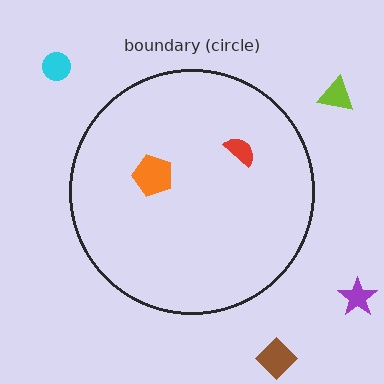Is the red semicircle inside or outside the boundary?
Inside.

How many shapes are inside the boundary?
2 inside, 4 outside.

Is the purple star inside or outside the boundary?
Outside.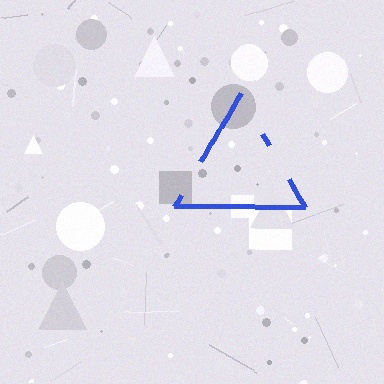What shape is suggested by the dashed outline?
The dashed outline suggests a triangle.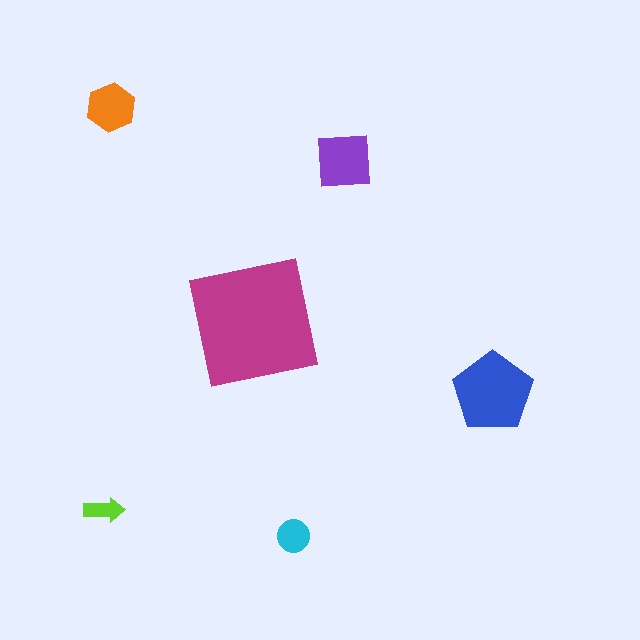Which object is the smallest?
The lime arrow.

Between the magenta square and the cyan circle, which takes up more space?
The magenta square.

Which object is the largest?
The magenta square.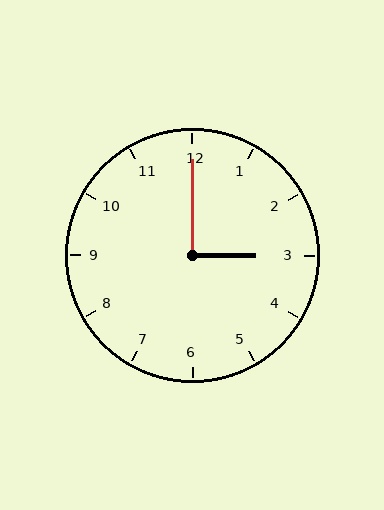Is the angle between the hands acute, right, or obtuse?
It is right.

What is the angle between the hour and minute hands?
Approximately 90 degrees.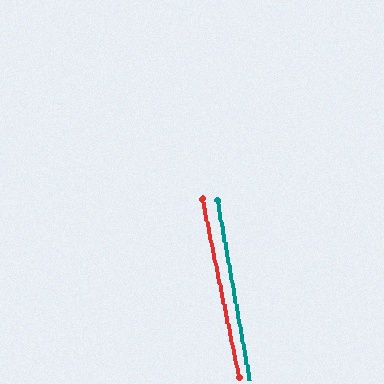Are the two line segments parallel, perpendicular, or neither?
Parallel — their directions differ by only 1.4°.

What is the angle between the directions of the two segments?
Approximately 1 degree.